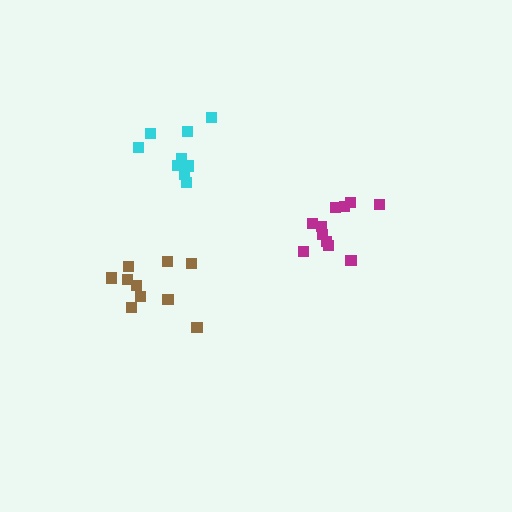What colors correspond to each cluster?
The clusters are colored: brown, magenta, cyan.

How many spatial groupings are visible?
There are 3 spatial groupings.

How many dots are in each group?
Group 1: 10 dots, Group 2: 11 dots, Group 3: 9 dots (30 total).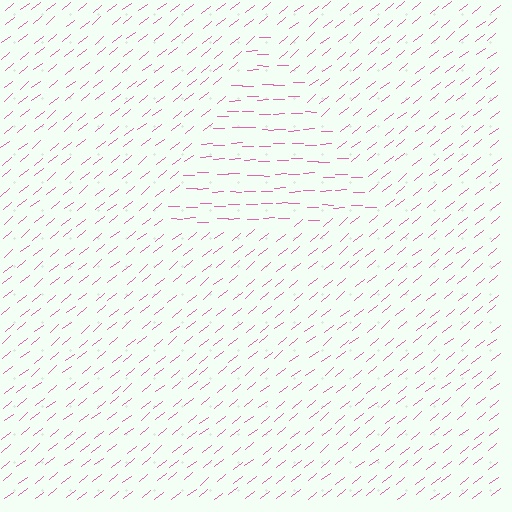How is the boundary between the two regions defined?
The boundary is defined purely by a change in line orientation (approximately 38 degrees difference). All lines are the same color and thickness.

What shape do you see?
I see a triangle.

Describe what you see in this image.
The image is filled with small pink line segments. A triangle region in the image has lines oriented differently from the surrounding lines, creating a visible texture boundary.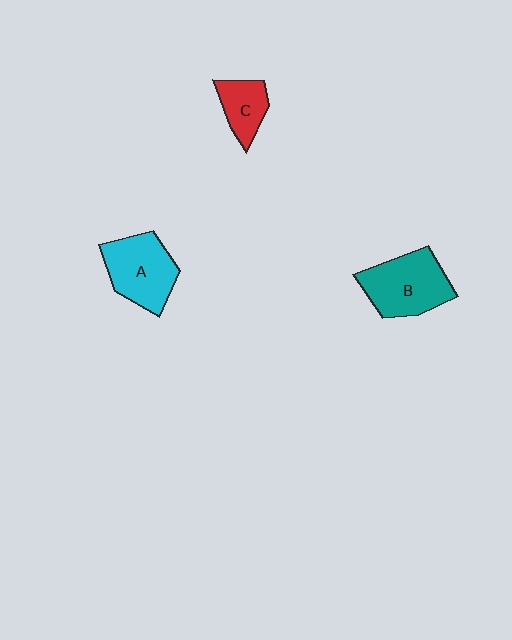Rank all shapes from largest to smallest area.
From largest to smallest: B (teal), A (cyan), C (red).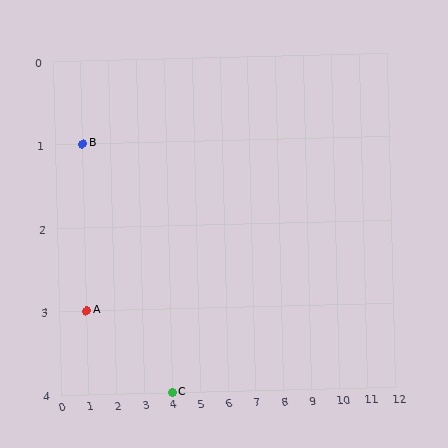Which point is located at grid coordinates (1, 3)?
Point A is at (1, 3).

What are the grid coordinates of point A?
Point A is at grid coordinates (1, 3).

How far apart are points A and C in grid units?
Points A and C are 3 columns and 1 row apart (about 3.2 grid units diagonally).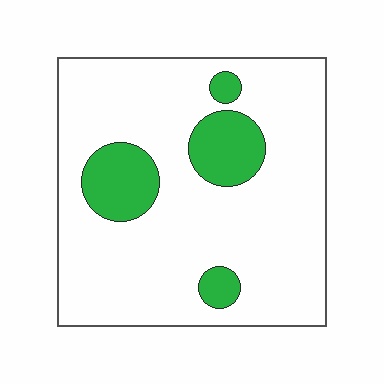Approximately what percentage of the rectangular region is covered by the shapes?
Approximately 15%.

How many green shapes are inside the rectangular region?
4.